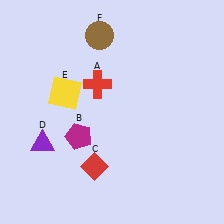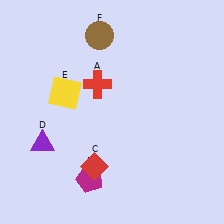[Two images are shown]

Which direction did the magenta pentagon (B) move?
The magenta pentagon (B) moved down.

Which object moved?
The magenta pentagon (B) moved down.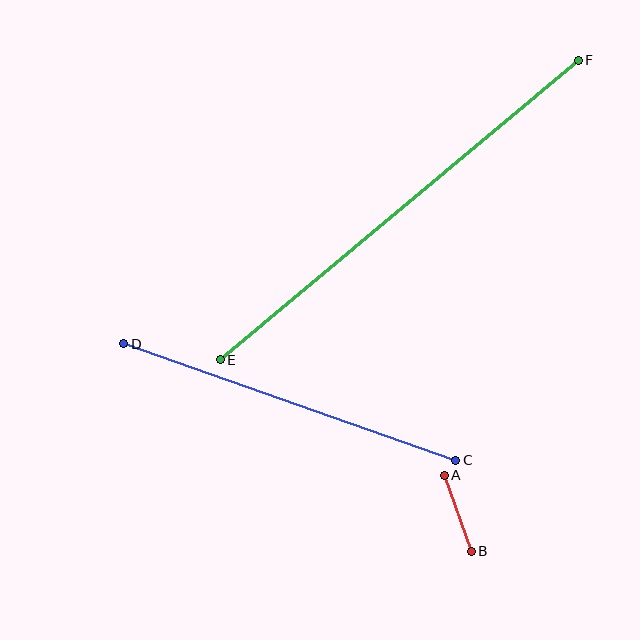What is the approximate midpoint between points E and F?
The midpoint is at approximately (399, 210) pixels.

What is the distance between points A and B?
The distance is approximately 81 pixels.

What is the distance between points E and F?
The distance is approximately 467 pixels.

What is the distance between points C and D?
The distance is approximately 352 pixels.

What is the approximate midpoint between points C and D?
The midpoint is at approximately (290, 402) pixels.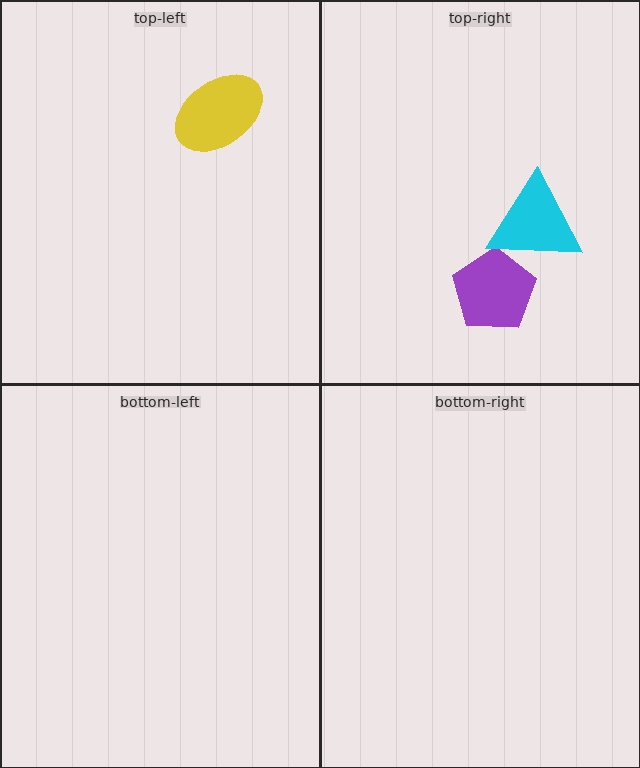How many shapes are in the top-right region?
2.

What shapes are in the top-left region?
The yellow ellipse.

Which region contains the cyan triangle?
The top-right region.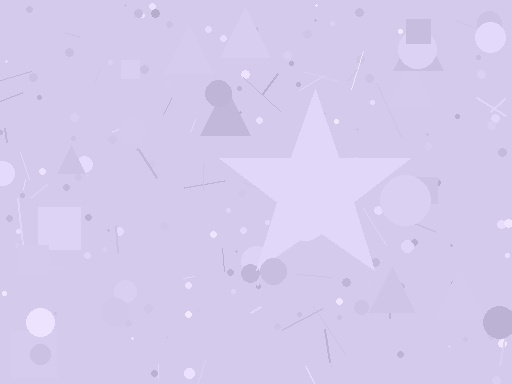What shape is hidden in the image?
A star is hidden in the image.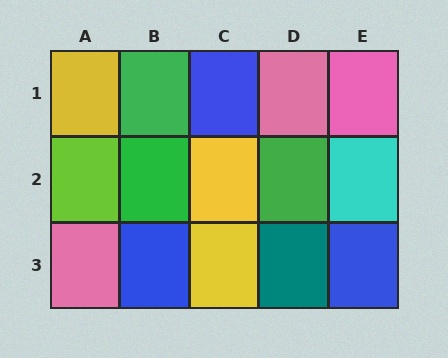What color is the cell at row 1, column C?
Blue.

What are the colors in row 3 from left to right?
Pink, blue, yellow, teal, blue.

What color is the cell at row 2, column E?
Cyan.